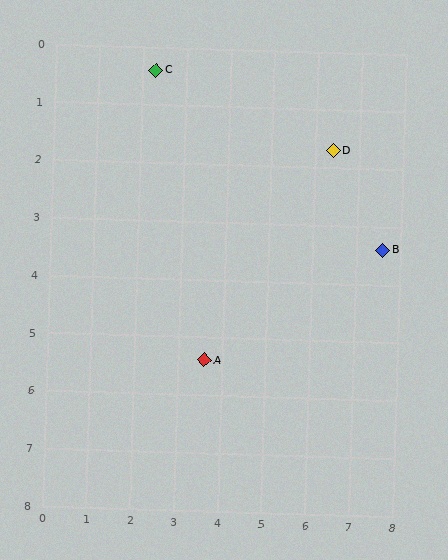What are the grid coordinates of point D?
Point D is at approximately (6.4, 1.7).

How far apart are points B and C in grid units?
Points B and C are about 6.1 grid units apart.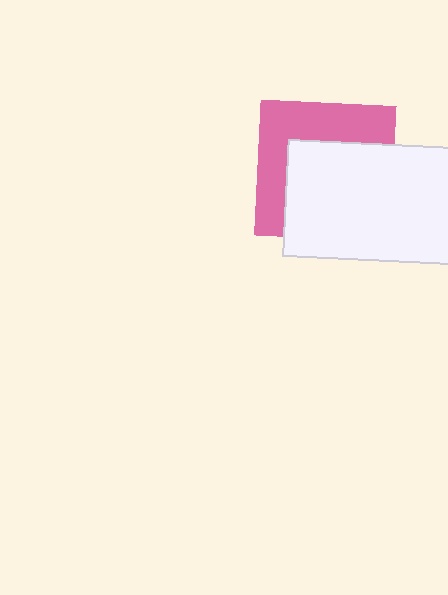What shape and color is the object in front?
The object in front is a white rectangle.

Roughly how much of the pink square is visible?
A small part of it is visible (roughly 43%).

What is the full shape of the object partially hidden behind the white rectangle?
The partially hidden object is a pink square.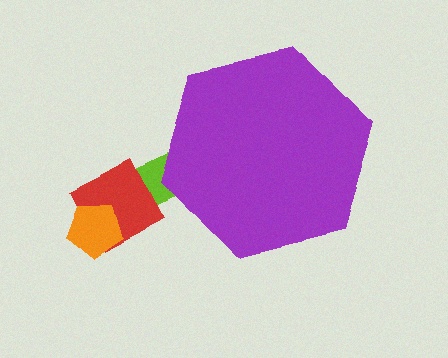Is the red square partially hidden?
No, the red square is fully visible.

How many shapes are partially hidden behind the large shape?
1 shape is partially hidden.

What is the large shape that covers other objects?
A purple hexagon.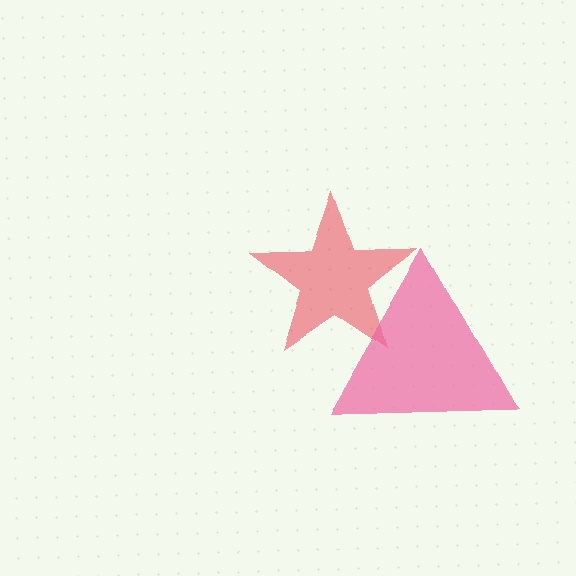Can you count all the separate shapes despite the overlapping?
Yes, there are 2 separate shapes.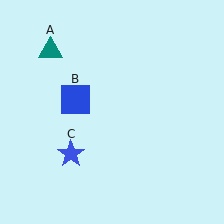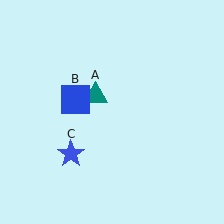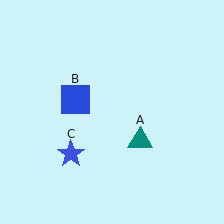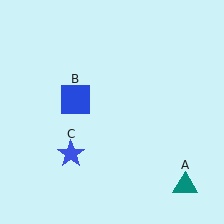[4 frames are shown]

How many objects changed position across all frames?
1 object changed position: teal triangle (object A).